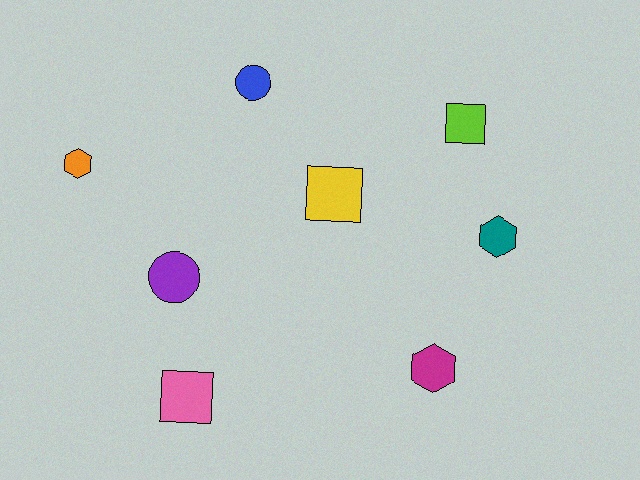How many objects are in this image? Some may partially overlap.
There are 8 objects.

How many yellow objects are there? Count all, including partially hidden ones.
There is 1 yellow object.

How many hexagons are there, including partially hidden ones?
There are 3 hexagons.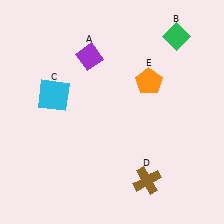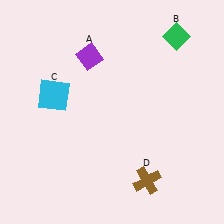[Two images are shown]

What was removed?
The orange pentagon (E) was removed in Image 2.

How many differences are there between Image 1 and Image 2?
There is 1 difference between the two images.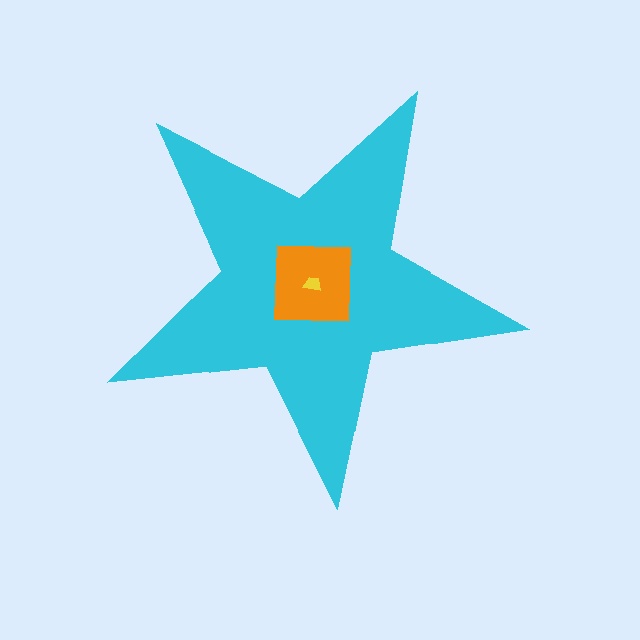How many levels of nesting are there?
3.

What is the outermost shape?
The cyan star.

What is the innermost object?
The yellow trapezoid.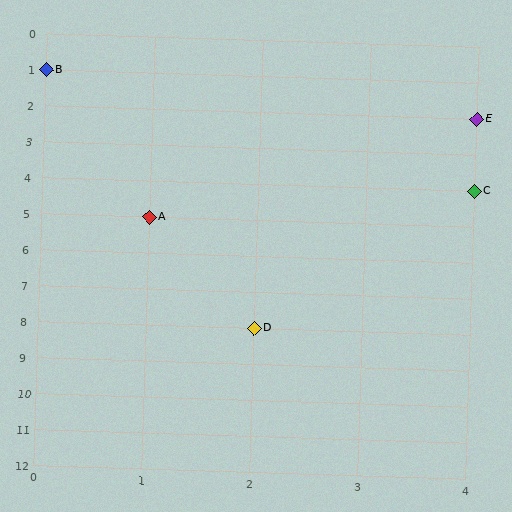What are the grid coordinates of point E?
Point E is at grid coordinates (4, 2).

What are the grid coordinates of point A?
Point A is at grid coordinates (1, 5).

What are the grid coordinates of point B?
Point B is at grid coordinates (0, 1).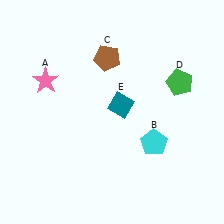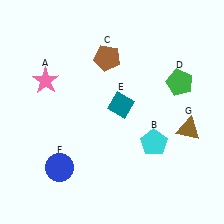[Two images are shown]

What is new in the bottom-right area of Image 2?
A brown triangle (G) was added in the bottom-right area of Image 2.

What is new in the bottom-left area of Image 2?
A blue circle (F) was added in the bottom-left area of Image 2.